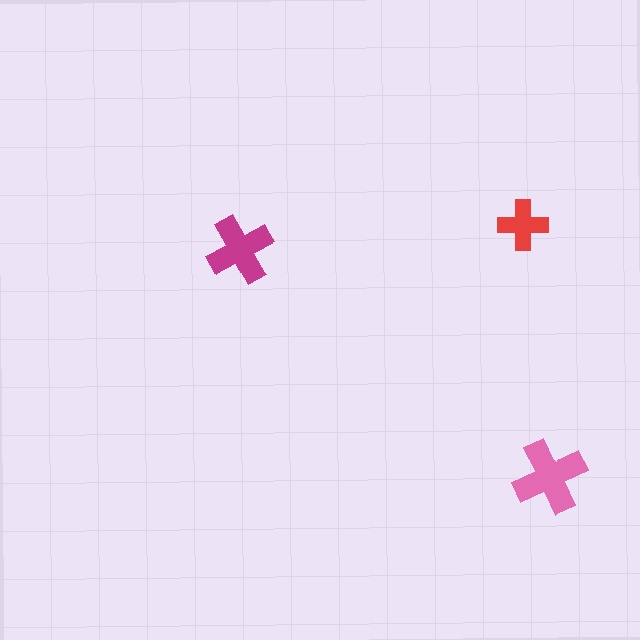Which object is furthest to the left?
The magenta cross is leftmost.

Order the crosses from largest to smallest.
the pink one, the magenta one, the red one.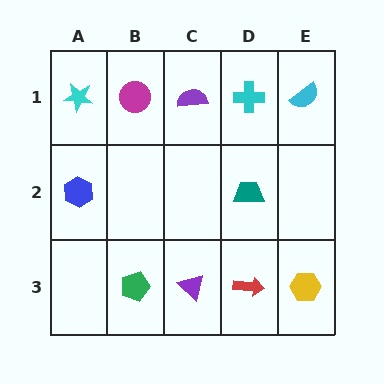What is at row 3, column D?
A red arrow.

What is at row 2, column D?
A teal trapezoid.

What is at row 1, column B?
A magenta circle.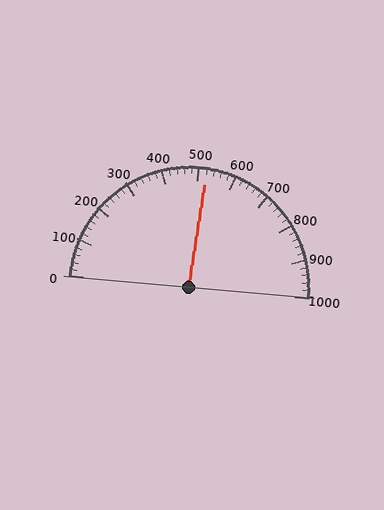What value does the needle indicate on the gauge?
The needle indicates approximately 520.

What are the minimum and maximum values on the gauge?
The gauge ranges from 0 to 1000.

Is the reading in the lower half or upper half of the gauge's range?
The reading is in the upper half of the range (0 to 1000).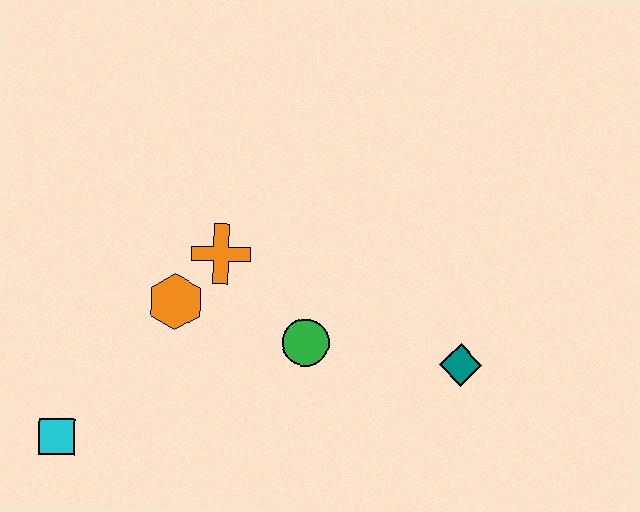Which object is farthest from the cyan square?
The teal diamond is farthest from the cyan square.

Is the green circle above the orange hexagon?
No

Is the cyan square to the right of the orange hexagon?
No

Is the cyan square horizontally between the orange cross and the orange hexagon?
No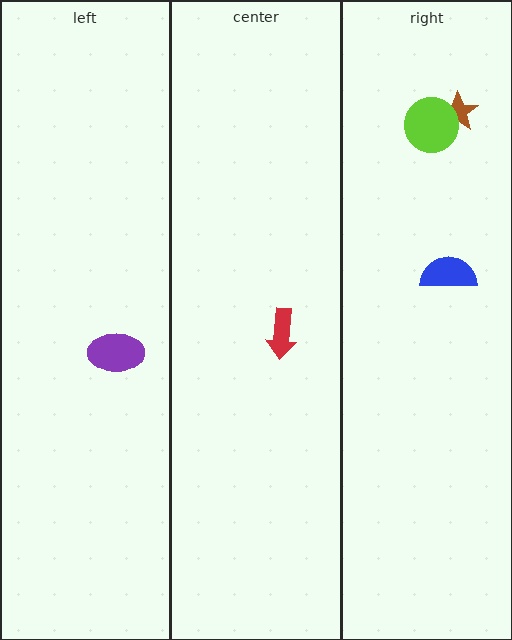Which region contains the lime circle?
The right region.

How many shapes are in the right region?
3.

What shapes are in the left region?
The purple ellipse.